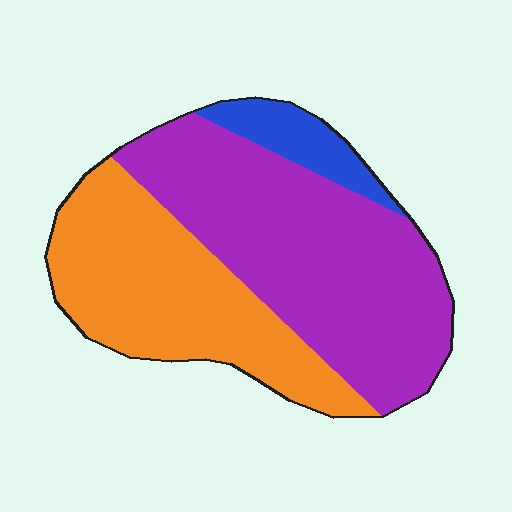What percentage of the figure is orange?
Orange covers around 40% of the figure.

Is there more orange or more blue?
Orange.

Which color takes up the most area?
Purple, at roughly 55%.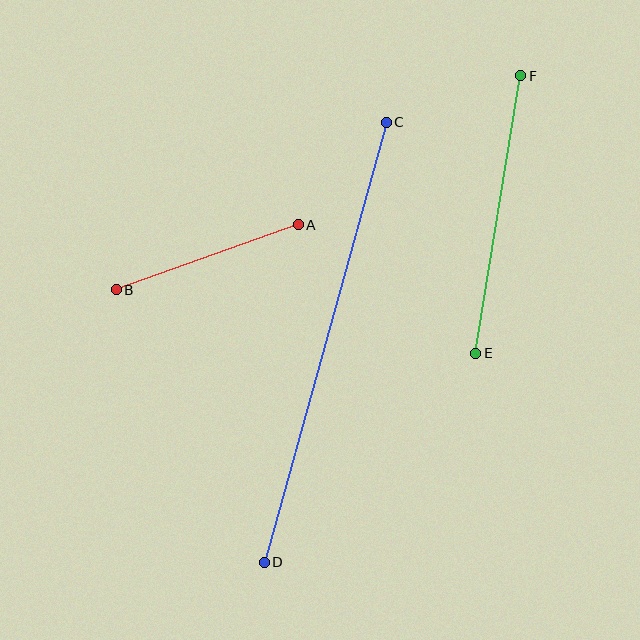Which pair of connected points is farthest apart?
Points C and D are farthest apart.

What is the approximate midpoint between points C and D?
The midpoint is at approximately (325, 342) pixels.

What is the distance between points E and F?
The distance is approximately 281 pixels.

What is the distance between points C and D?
The distance is approximately 457 pixels.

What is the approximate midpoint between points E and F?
The midpoint is at approximately (498, 215) pixels.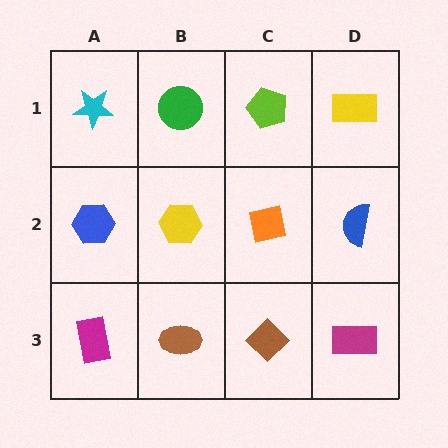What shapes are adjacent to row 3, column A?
A blue hexagon (row 2, column A), a brown ellipse (row 3, column B).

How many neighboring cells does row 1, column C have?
3.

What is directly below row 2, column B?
A brown ellipse.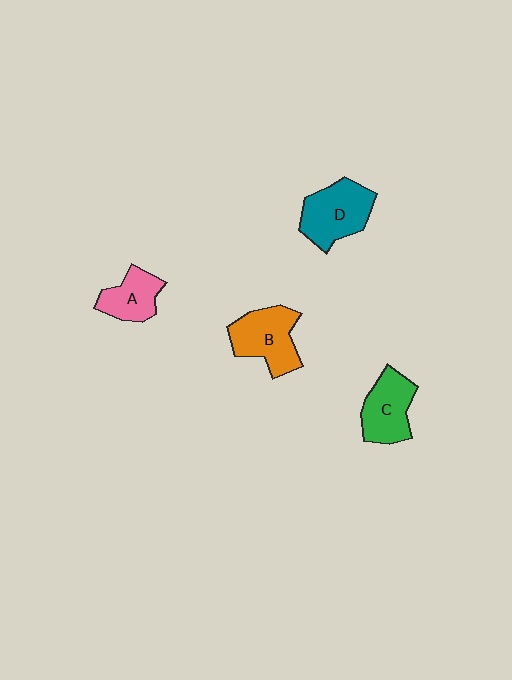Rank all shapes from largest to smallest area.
From largest to smallest: D (teal), B (orange), C (green), A (pink).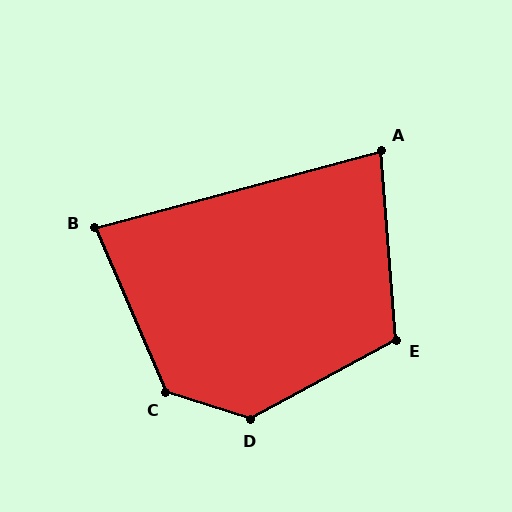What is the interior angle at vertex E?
Approximately 114 degrees (obtuse).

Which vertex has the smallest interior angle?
A, at approximately 79 degrees.